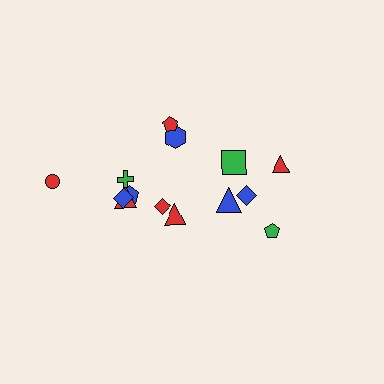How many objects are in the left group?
There are 8 objects.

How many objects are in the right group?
There are 6 objects.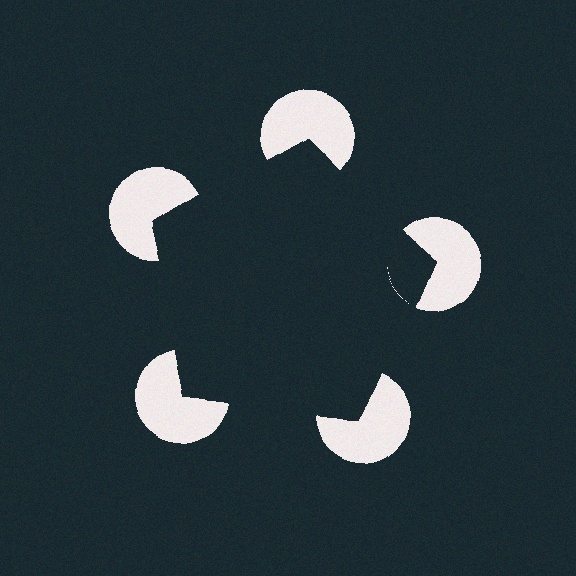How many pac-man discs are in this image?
There are 5 — one at each vertex of the illusory pentagon.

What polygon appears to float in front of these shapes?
An illusory pentagon — its edges are inferred from the aligned wedge cuts in the pac-man discs, not physically drawn.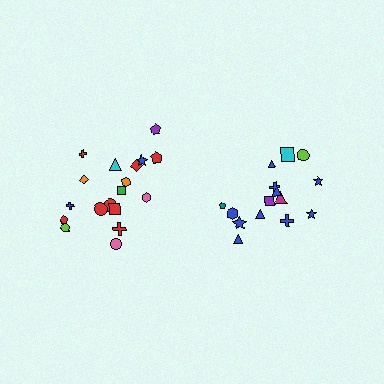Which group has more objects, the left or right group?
The left group.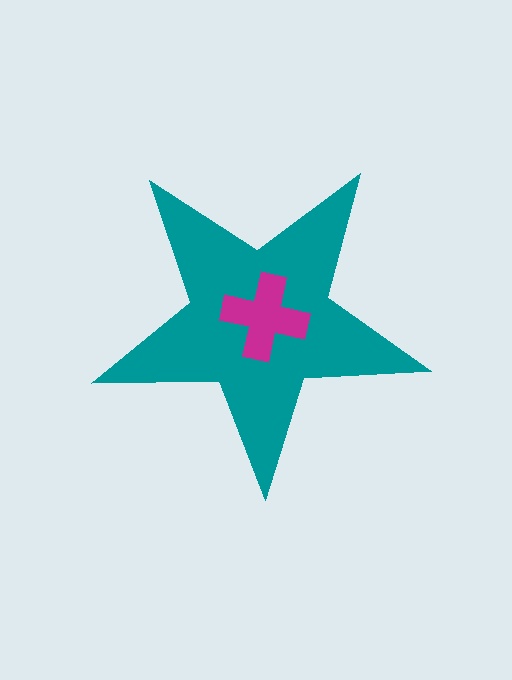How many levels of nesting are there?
2.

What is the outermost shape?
The teal star.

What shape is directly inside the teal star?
The magenta cross.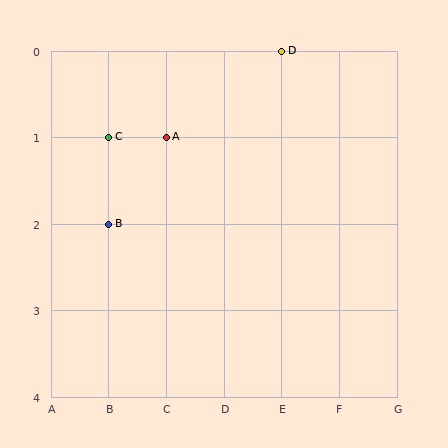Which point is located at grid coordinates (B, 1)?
Point C is at (B, 1).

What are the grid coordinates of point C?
Point C is at grid coordinates (B, 1).